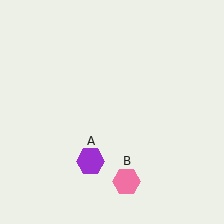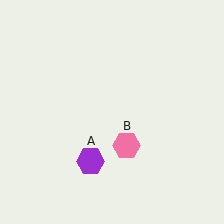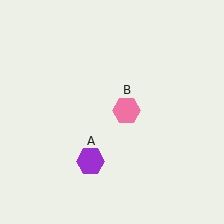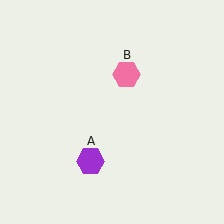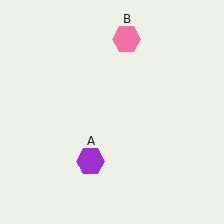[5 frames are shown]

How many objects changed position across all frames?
1 object changed position: pink hexagon (object B).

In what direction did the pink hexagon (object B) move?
The pink hexagon (object B) moved up.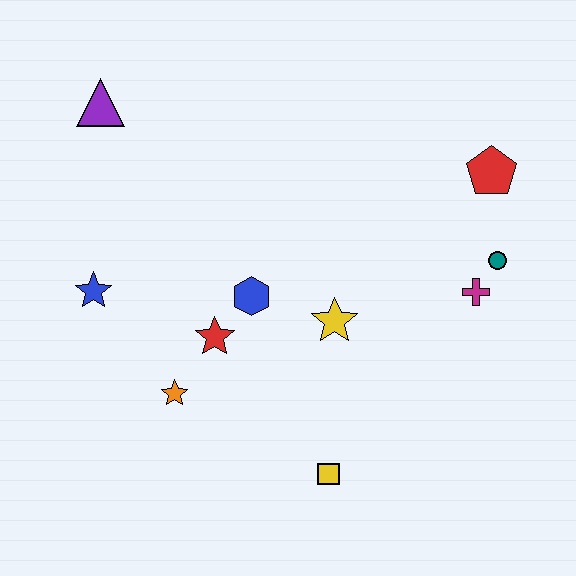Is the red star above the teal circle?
No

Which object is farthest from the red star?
The red pentagon is farthest from the red star.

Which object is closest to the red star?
The blue hexagon is closest to the red star.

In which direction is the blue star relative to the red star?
The blue star is to the left of the red star.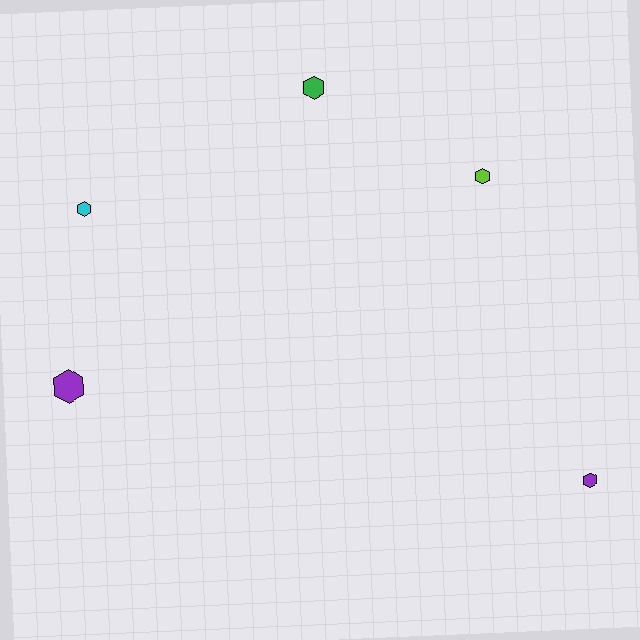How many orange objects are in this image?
There are no orange objects.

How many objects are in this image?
There are 5 objects.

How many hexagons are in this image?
There are 5 hexagons.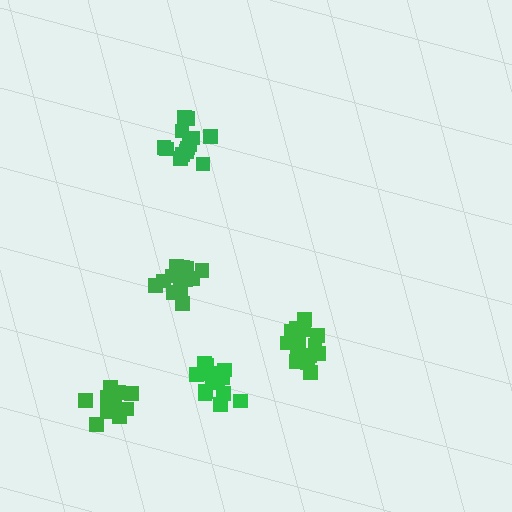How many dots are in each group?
Group 1: 17 dots, Group 2: 14 dots, Group 3: 17 dots, Group 4: 13 dots, Group 5: 15 dots (76 total).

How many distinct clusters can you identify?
There are 5 distinct clusters.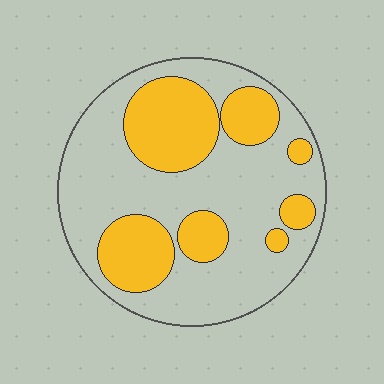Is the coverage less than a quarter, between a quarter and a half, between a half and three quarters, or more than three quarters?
Between a quarter and a half.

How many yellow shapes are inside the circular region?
7.